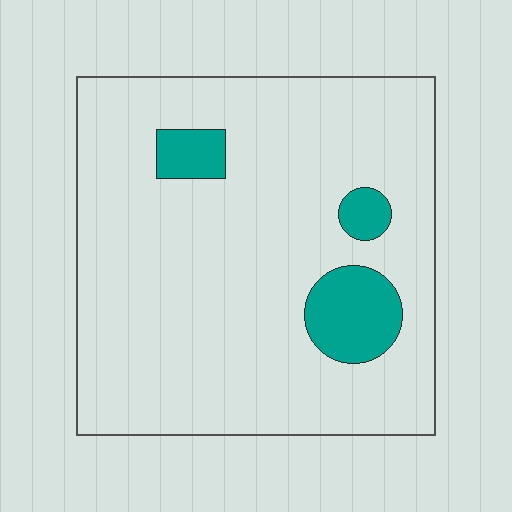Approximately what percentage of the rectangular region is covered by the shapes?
Approximately 10%.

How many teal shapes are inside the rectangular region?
3.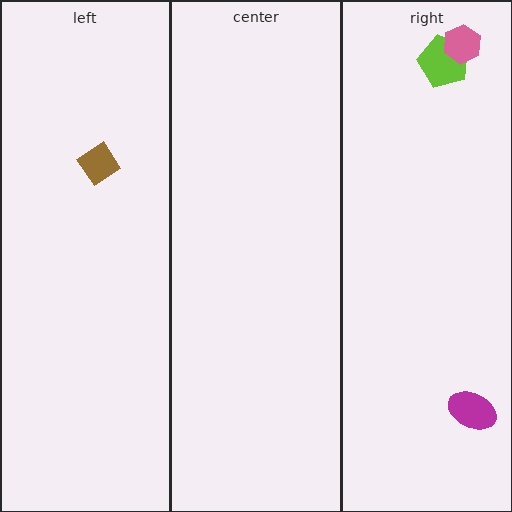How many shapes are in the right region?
3.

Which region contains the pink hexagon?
The right region.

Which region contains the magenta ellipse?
The right region.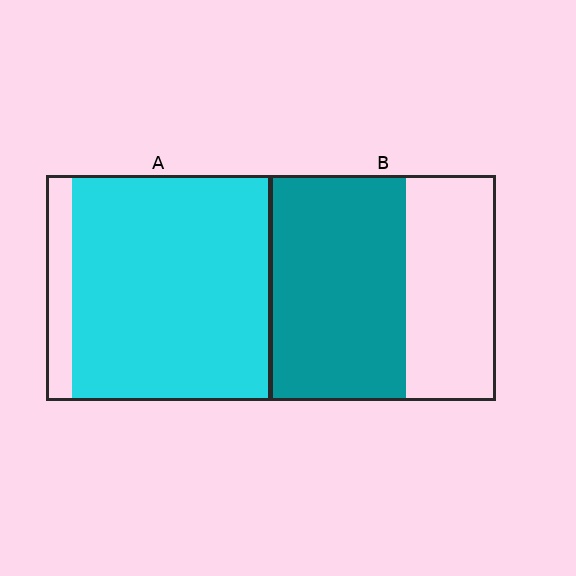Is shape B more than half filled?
Yes.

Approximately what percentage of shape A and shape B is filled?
A is approximately 90% and B is approximately 60%.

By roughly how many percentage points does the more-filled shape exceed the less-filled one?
By roughly 30 percentage points (A over B).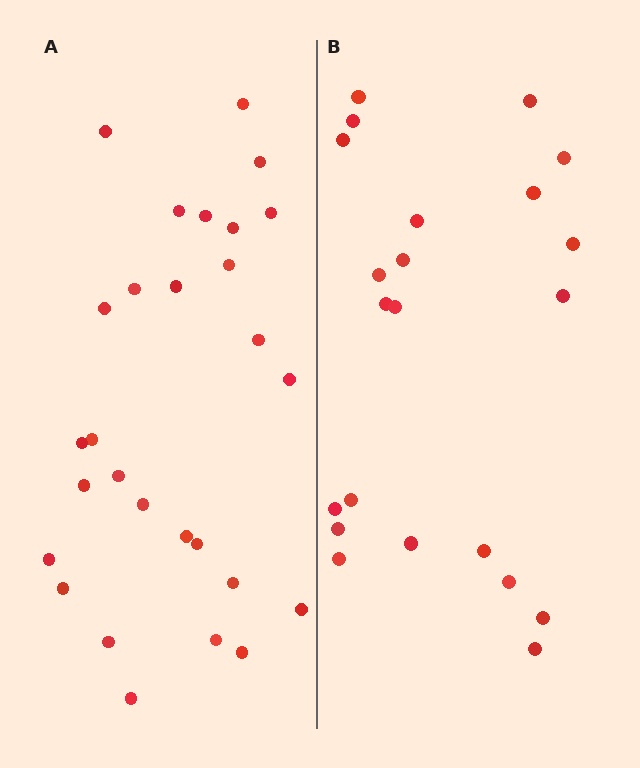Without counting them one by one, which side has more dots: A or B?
Region A (the left region) has more dots.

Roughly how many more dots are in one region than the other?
Region A has about 6 more dots than region B.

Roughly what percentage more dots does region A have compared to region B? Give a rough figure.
About 25% more.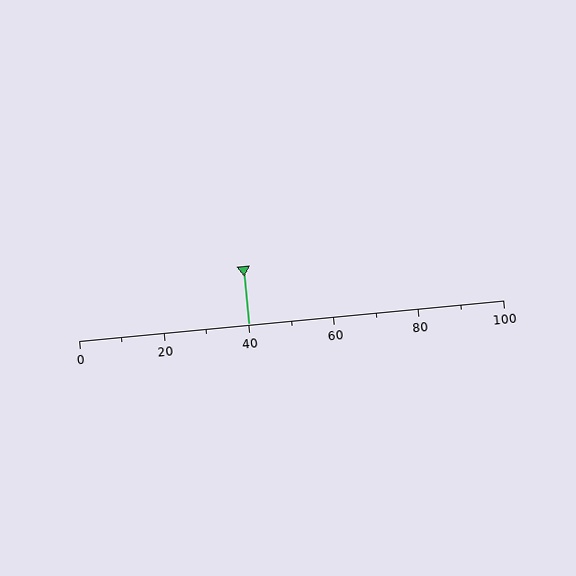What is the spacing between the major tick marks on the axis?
The major ticks are spaced 20 apart.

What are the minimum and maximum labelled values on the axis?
The axis runs from 0 to 100.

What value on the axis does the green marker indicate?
The marker indicates approximately 40.